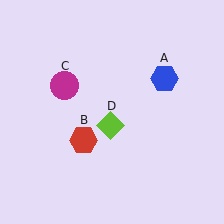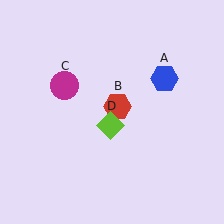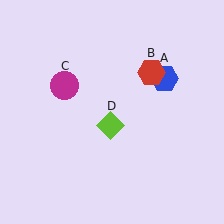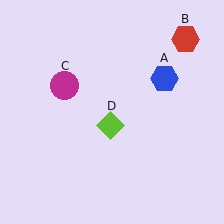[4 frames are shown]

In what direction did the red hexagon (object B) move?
The red hexagon (object B) moved up and to the right.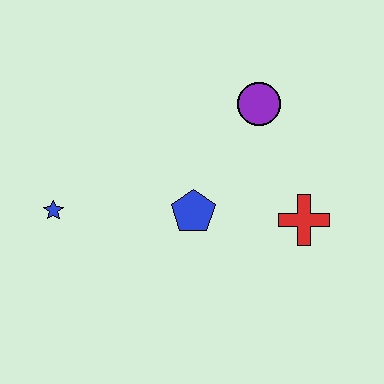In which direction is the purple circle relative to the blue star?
The purple circle is to the right of the blue star.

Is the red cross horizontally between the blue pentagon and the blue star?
No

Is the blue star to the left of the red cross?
Yes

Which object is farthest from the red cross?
The blue star is farthest from the red cross.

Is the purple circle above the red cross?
Yes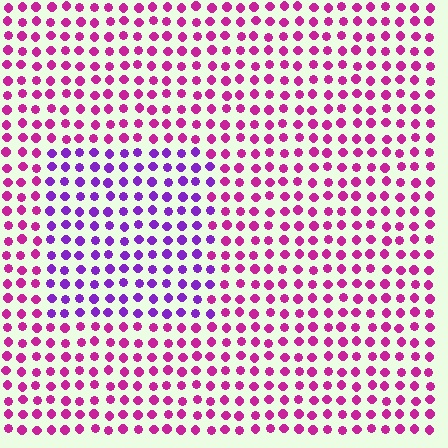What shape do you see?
I see a rectangle.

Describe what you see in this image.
The image is filled with small magenta elements in a uniform arrangement. A rectangle-shaped region is visible where the elements are tinted to a slightly different hue, forming a subtle color boundary.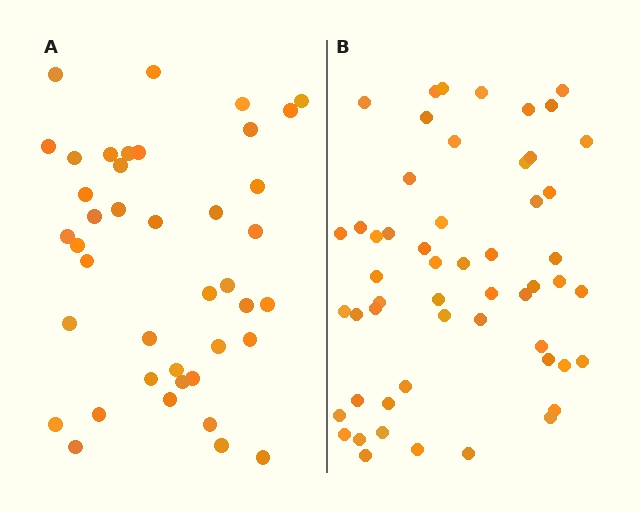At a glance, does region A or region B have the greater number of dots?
Region B (the right region) has more dots.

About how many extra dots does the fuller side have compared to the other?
Region B has approximately 15 more dots than region A.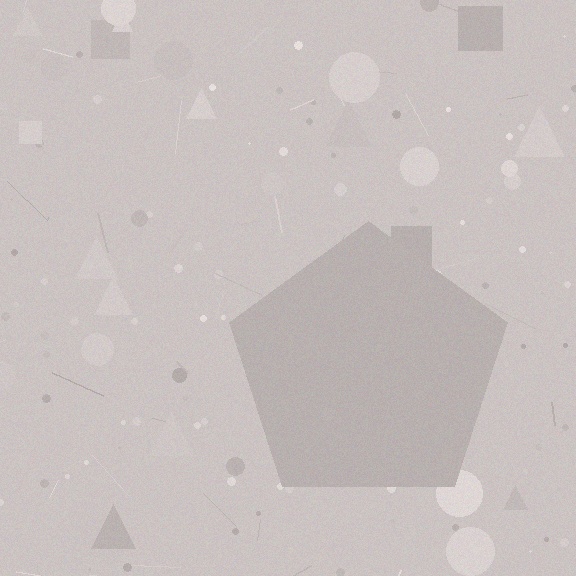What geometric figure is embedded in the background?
A pentagon is embedded in the background.